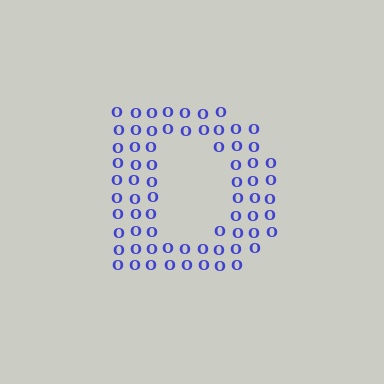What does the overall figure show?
The overall figure shows the letter D.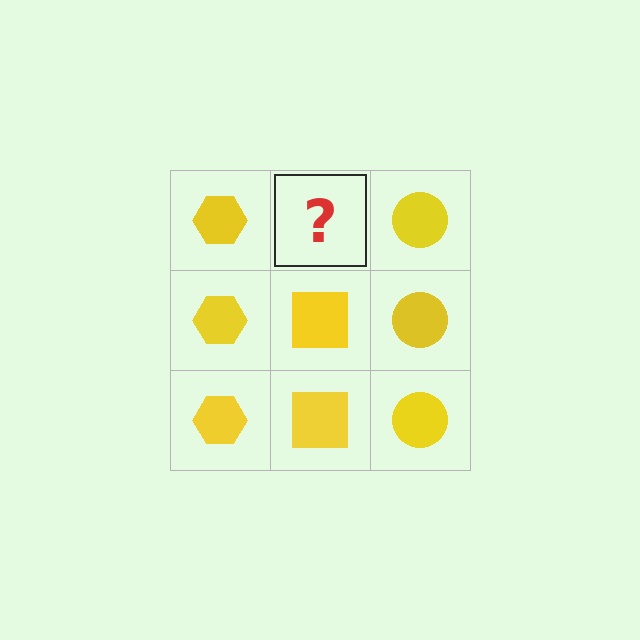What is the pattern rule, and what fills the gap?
The rule is that each column has a consistent shape. The gap should be filled with a yellow square.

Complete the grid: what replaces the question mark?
The question mark should be replaced with a yellow square.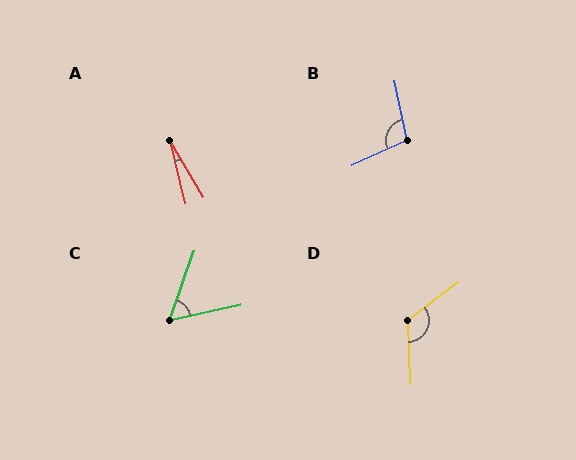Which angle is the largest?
D, at approximately 124 degrees.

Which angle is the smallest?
A, at approximately 17 degrees.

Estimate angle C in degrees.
Approximately 58 degrees.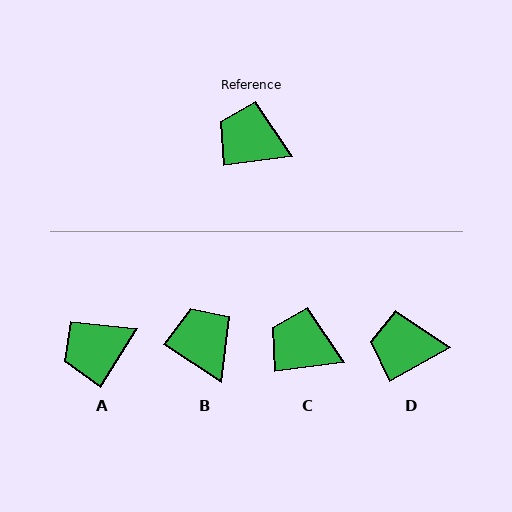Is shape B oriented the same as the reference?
No, it is off by about 41 degrees.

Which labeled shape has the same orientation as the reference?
C.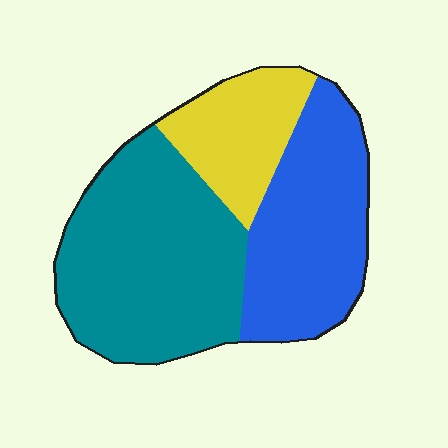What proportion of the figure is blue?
Blue takes up about one third (1/3) of the figure.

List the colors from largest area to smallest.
From largest to smallest: teal, blue, yellow.